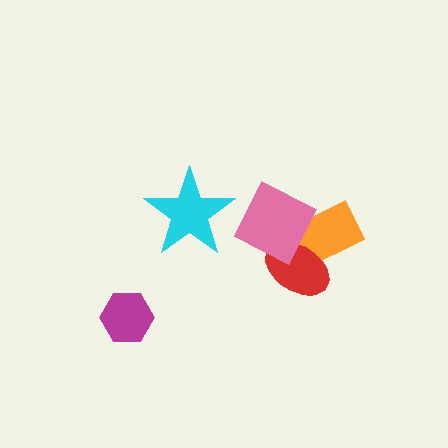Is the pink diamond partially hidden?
No, no other shape covers it.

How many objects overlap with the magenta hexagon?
0 objects overlap with the magenta hexagon.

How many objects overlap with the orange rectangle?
2 objects overlap with the orange rectangle.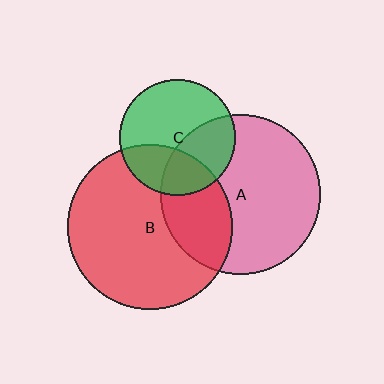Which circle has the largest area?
Circle B (red).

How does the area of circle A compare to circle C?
Approximately 1.9 times.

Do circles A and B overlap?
Yes.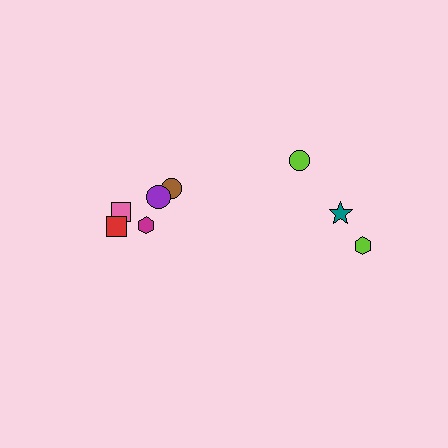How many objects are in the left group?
There are 5 objects.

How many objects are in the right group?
There are 3 objects.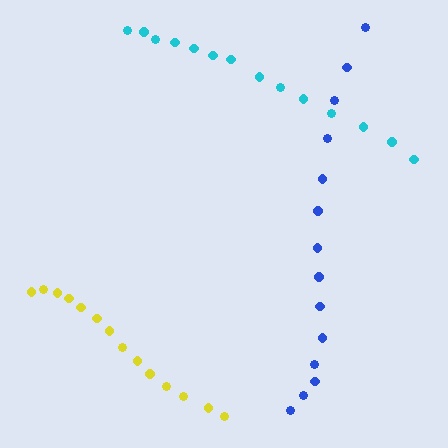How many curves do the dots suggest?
There are 3 distinct paths.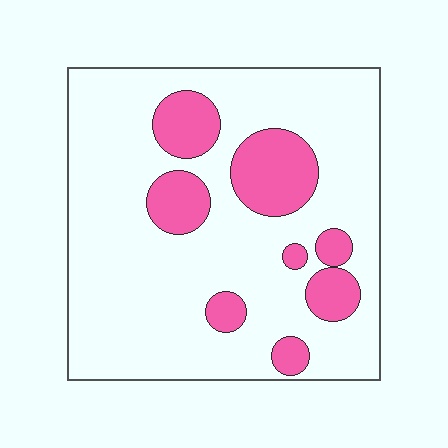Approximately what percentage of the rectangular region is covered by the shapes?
Approximately 20%.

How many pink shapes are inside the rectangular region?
8.